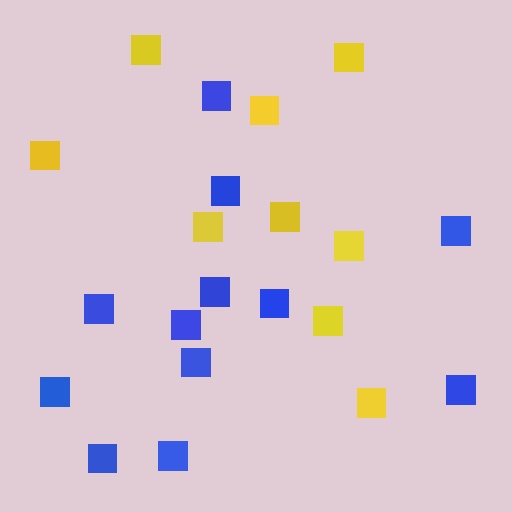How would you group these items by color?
There are 2 groups: one group of yellow squares (9) and one group of blue squares (12).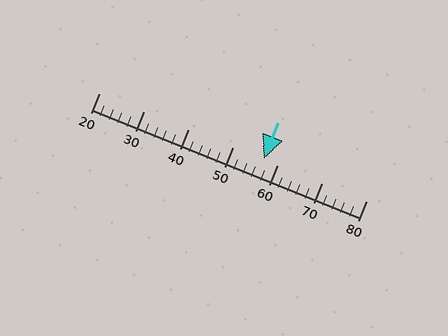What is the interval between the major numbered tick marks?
The major tick marks are spaced 10 units apart.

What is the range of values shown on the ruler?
The ruler shows values from 20 to 80.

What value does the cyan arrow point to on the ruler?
The cyan arrow points to approximately 57.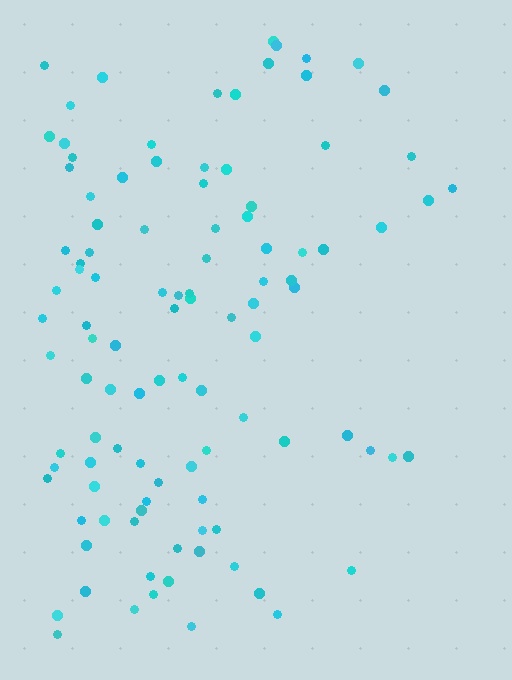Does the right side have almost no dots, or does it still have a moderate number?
Still a moderate number, just noticeably fewer than the left.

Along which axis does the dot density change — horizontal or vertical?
Horizontal.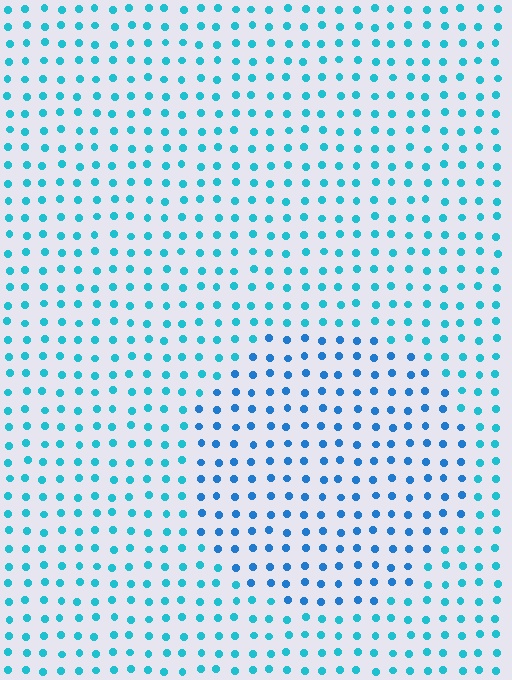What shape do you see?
I see a circle.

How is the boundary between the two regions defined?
The boundary is defined purely by a slight shift in hue (about 24 degrees). Spacing, size, and orientation are identical on both sides.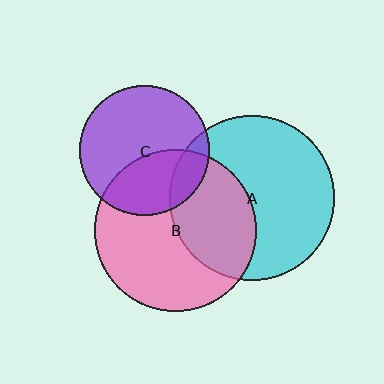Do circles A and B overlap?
Yes.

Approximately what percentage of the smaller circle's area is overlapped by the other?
Approximately 40%.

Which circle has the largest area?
Circle A (cyan).